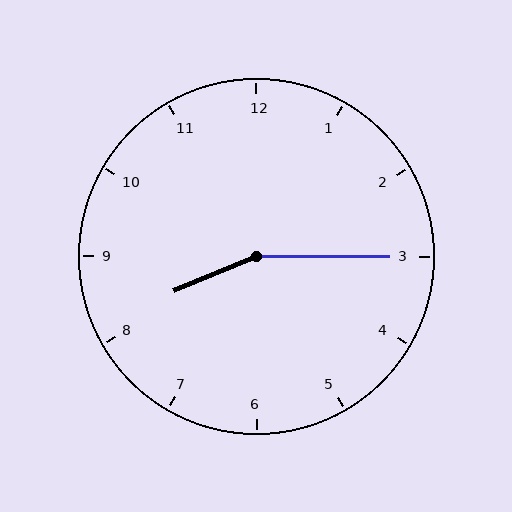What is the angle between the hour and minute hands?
Approximately 158 degrees.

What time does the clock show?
8:15.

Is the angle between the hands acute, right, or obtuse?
It is obtuse.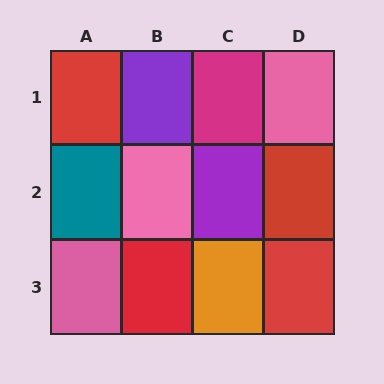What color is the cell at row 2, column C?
Purple.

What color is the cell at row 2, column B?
Pink.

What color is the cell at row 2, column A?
Teal.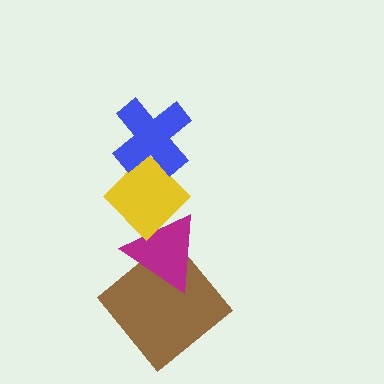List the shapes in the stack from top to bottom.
From top to bottom: the blue cross, the yellow diamond, the magenta triangle, the brown diamond.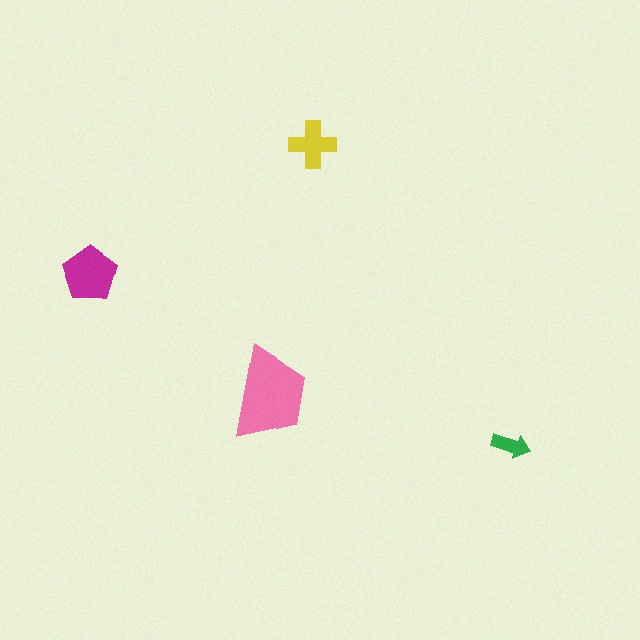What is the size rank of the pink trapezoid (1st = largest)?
1st.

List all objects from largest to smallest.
The pink trapezoid, the magenta pentagon, the yellow cross, the green arrow.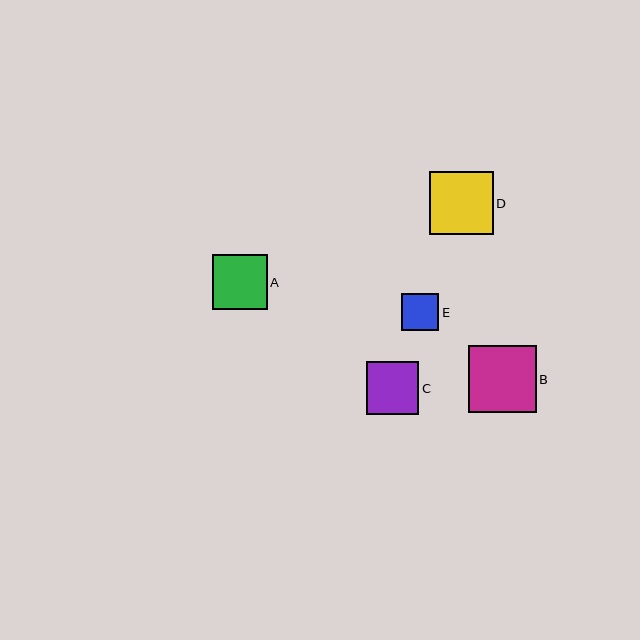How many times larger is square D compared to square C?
Square D is approximately 1.2 times the size of square C.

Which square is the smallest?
Square E is the smallest with a size of approximately 37 pixels.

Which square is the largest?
Square B is the largest with a size of approximately 67 pixels.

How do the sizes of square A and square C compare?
Square A and square C are approximately the same size.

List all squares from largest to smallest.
From largest to smallest: B, D, A, C, E.